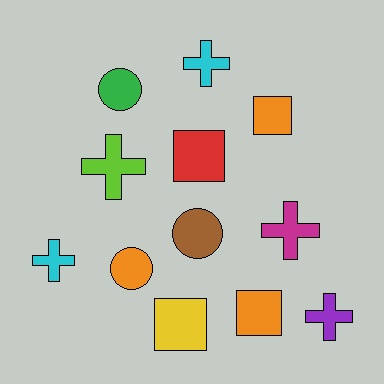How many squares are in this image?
There are 4 squares.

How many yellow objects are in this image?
There is 1 yellow object.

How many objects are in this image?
There are 12 objects.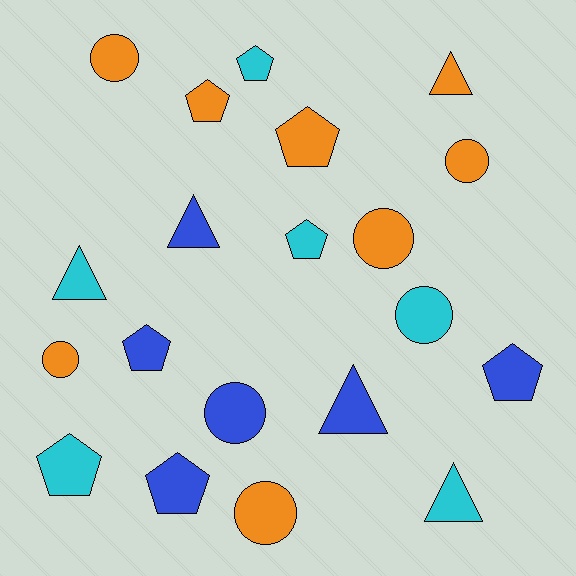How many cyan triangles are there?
There are 2 cyan triangles.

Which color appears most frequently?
Orange, with 8 objects.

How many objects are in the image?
There are 20 objects.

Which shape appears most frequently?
Pentagon, with 8 objects.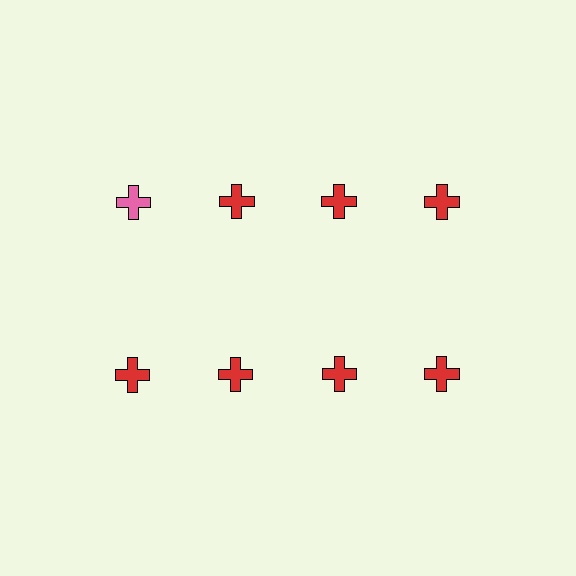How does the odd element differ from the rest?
It has a different color: pink instead of red.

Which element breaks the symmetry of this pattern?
The pink cross in the top row, leftmost column breaks the symmetry. All other shapes are red crosses.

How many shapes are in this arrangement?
There are 8 shapes arranged in a grid pattern.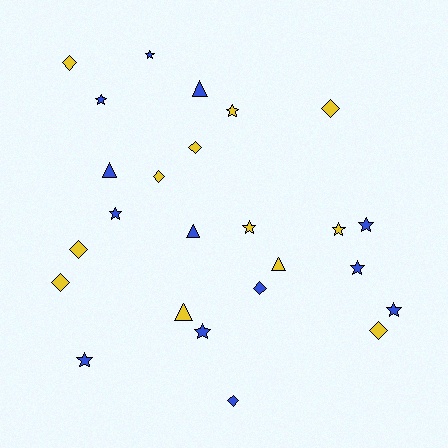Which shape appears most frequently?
Star, with 11 objects.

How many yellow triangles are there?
There are 2 yellow triangles.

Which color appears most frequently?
Blue, with 13 objects.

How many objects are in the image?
There are 25 objects.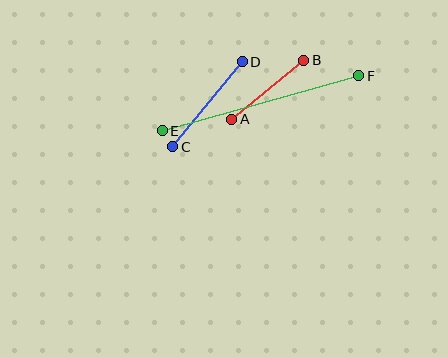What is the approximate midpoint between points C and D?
The midpoint is at approximately (207, 104) pixels.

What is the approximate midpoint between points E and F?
The midpoint is at approximately (261, 103) pixels.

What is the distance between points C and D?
The distance is approximately 110 pixels.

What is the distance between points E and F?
The distance is approximately 204 pixels.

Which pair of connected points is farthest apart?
Points E and F are farthest apart.